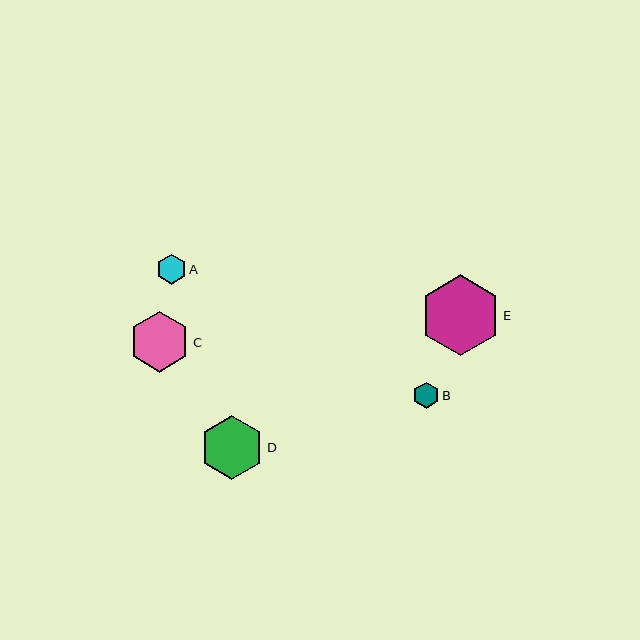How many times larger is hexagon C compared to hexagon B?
Hexagon C is approximately 2.3 times the size of hexagon B.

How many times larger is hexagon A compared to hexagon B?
Hexagon A is approximately 1.1 times the size of hexagon B.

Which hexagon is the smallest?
Hexagon B is the smallest with a size of approximately 26 pixels.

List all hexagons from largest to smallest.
From largest to smallest: E, D, C, A, B.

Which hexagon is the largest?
Hexagon E is the largest with a size of approximately 81 pixels.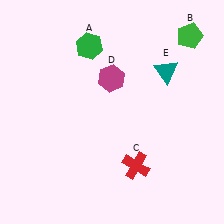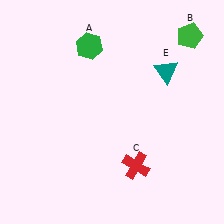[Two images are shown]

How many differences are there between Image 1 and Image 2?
There is 1 difference between the two images.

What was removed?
The magenta hexagon (D) was removed in Image 2.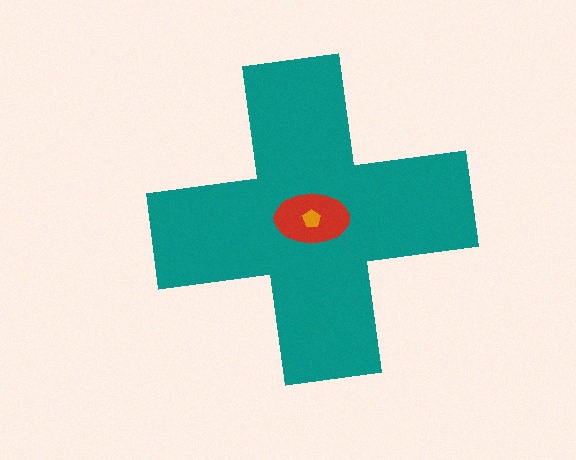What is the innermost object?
The orange pentagon.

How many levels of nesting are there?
3.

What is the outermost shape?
The teal cross.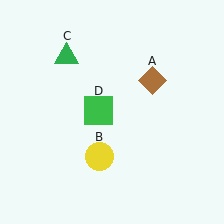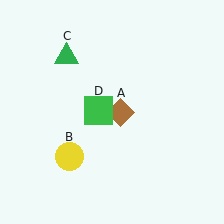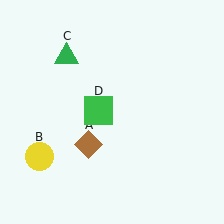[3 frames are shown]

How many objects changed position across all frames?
2 objects changed position: brown diamond (object A), yellow circle (object B).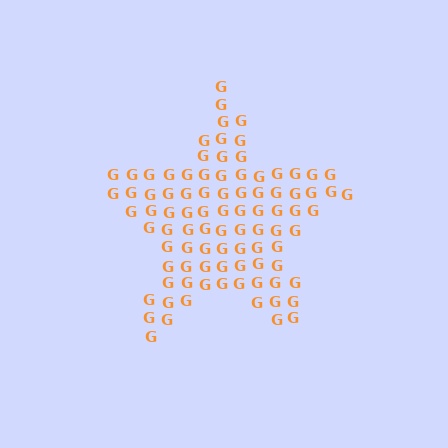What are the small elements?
The small elements are letter G's.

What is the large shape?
The large shape is a star.